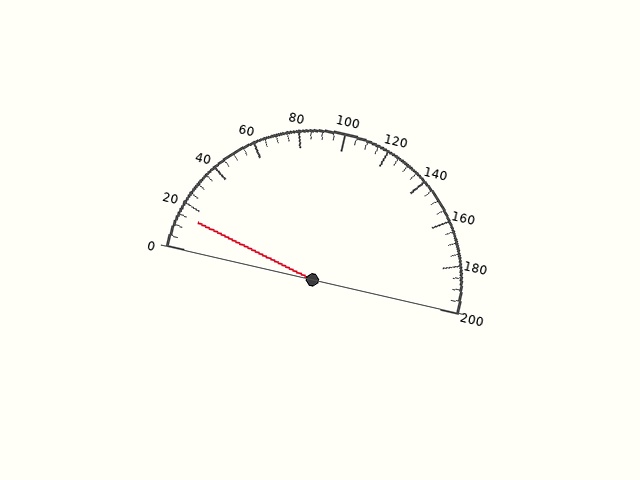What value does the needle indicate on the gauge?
The needle indicates approximately 15.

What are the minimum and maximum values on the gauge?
The gauge ranges from 0 to 200.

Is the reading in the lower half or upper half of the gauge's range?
The reading is in the lower half of the range (0 to 200).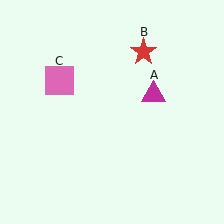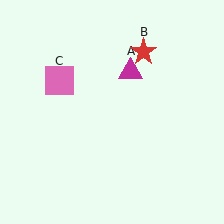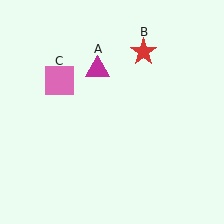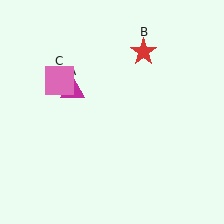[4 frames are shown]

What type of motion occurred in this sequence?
The magenta triangle (object A) rotated counterclockwise around the center of the scene.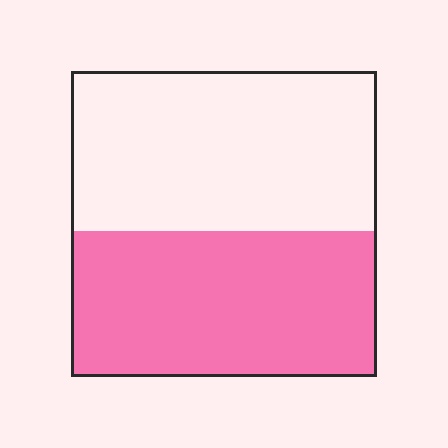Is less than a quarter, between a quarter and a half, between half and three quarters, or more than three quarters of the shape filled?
Between a quarter and a half.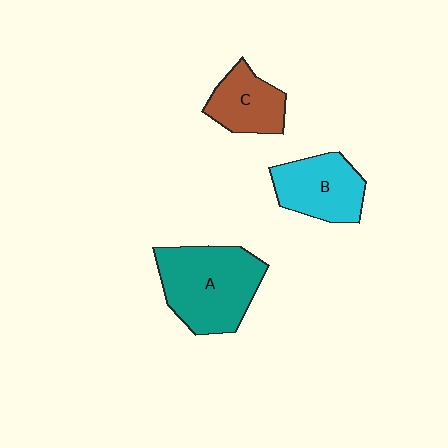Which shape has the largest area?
Shape A (teal).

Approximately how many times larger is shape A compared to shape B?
Approximately 1.5 times.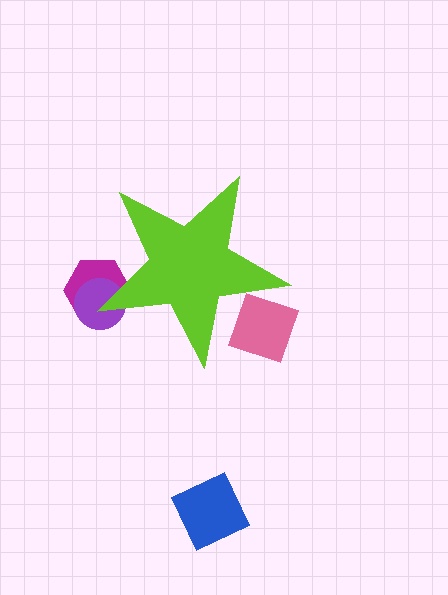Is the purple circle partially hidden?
Yes, the purple circle is partially hidden behind the lime star.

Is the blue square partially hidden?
No, the blue square is fully visible.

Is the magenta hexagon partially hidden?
Yes, the magenta hexagon is partially hidden behind the lime star.